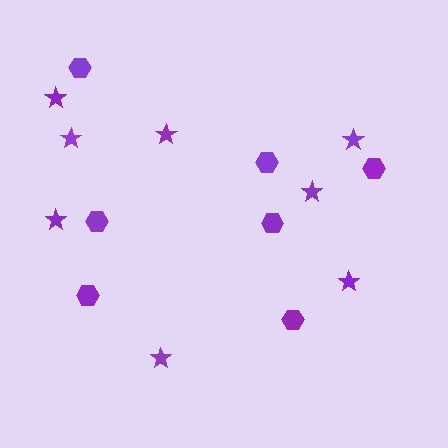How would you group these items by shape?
There are 2 groups: one group of stars (8) and one group of hexagons (7).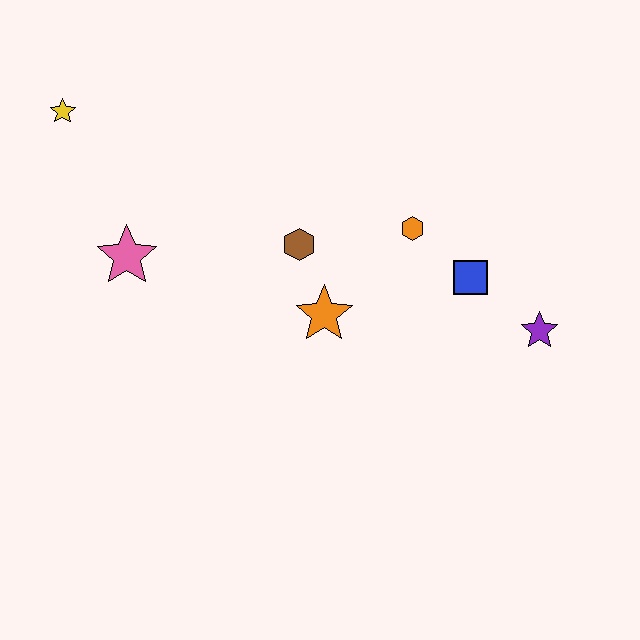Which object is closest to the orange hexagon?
The blue square is closest to the orange hexagon.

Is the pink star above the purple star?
Yes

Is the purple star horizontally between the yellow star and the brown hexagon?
No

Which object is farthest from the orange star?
The yellow star is farthest from the orange star.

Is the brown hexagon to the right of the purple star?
No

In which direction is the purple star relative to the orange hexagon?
The purple star is to the right of the orange hexagon.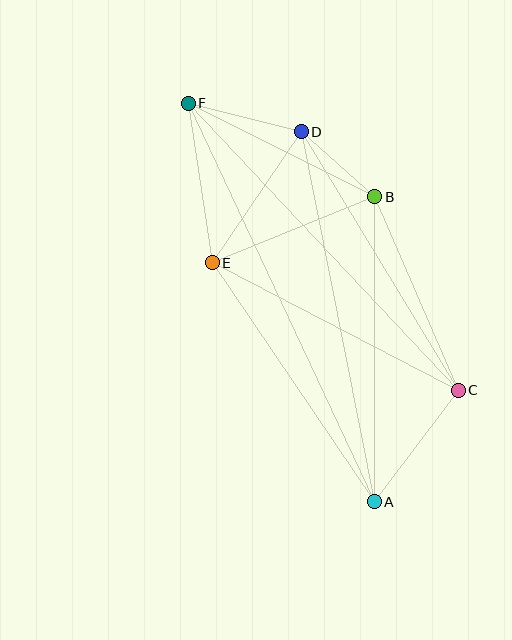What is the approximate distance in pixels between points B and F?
The distance between B and F is approximately 209 pixels.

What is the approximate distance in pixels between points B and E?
The distance between B and E is approximately 176 pixels.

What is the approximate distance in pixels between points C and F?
The distance between C and F is approximately 394 pixels.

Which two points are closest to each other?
Points B and D are closest to each other.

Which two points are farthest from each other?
Points A and F are farthest from each other.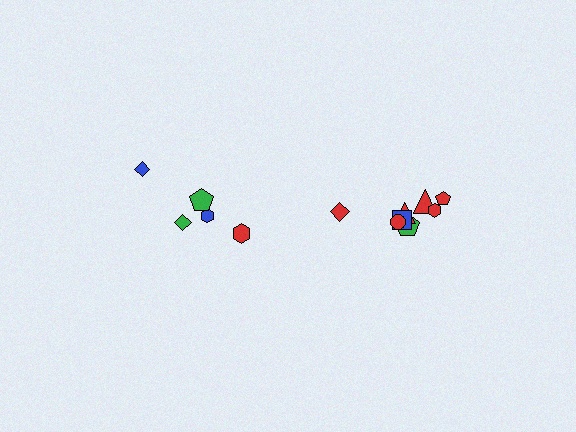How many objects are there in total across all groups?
There are 13 objects.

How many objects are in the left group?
There are 5 objects.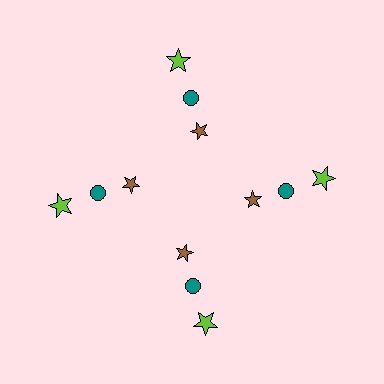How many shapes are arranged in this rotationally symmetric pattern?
There are 12 shapes, arranged in 4 groups of 3.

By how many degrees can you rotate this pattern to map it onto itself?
The pattern maps onto itself every 90 degrees of rotation.